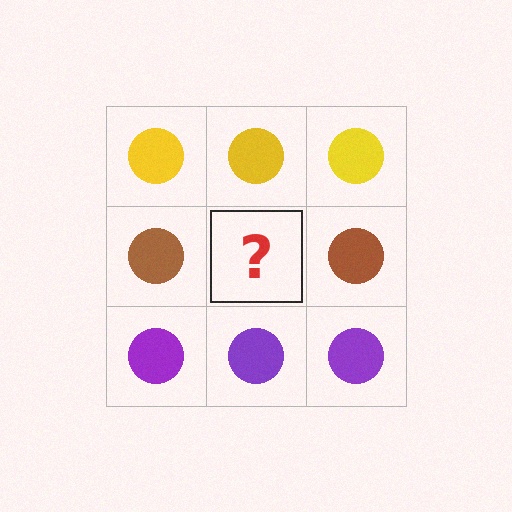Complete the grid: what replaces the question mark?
The question mark should be replaced with a brown circle.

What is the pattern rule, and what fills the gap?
The rule is that each row has a consistent color. The gap should be filled with a brown circle.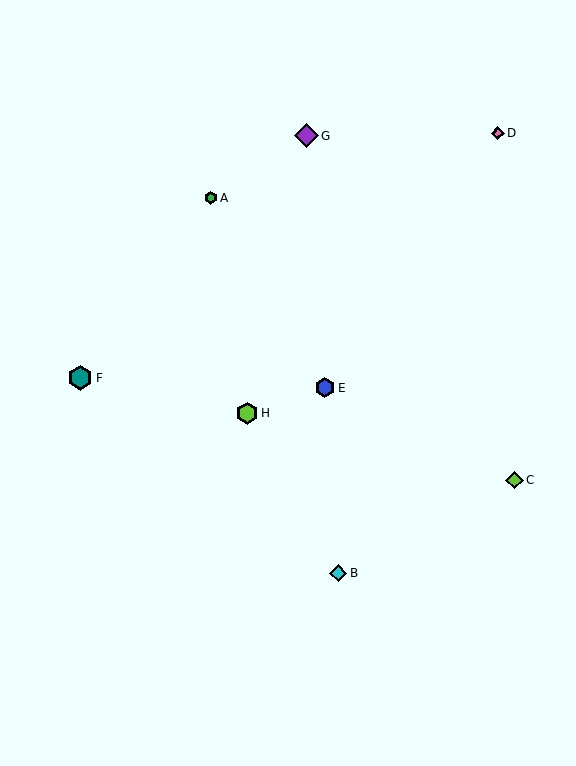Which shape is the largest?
The teal hexagon (labeled F) is the largest.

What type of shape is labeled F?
Shape F is a teal hexagon.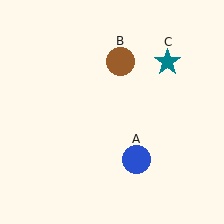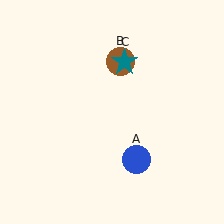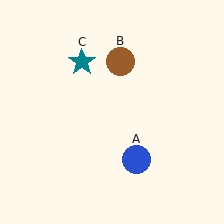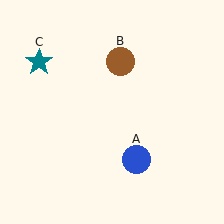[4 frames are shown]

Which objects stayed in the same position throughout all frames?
Blue circle (object A) and brown circle (object B) remained stationary.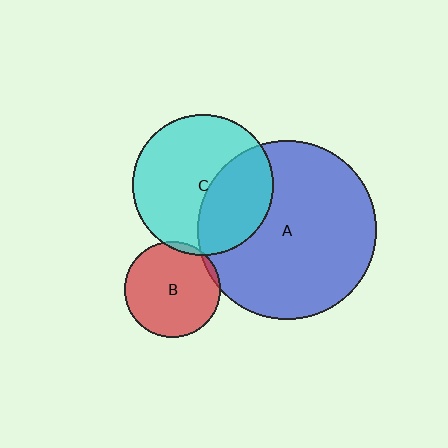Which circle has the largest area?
Circle A (blue).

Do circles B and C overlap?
Yes.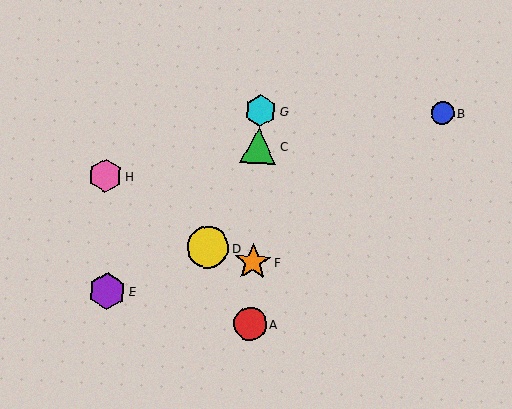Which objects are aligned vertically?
Objects A, C, F, G are aligned vertically.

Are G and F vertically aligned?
Yes, both are at x≈260.